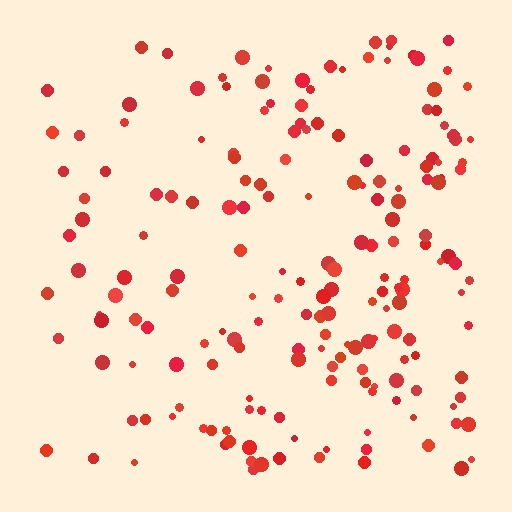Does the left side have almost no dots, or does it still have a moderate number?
Still a moderate number, just noticeably fewer than the right.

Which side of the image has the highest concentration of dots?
The right.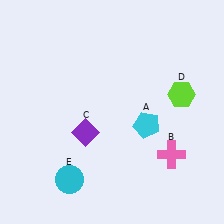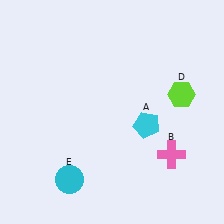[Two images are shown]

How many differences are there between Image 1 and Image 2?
There is 1 difference between the two images.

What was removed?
The purple diamond (C) was removed in Image 2.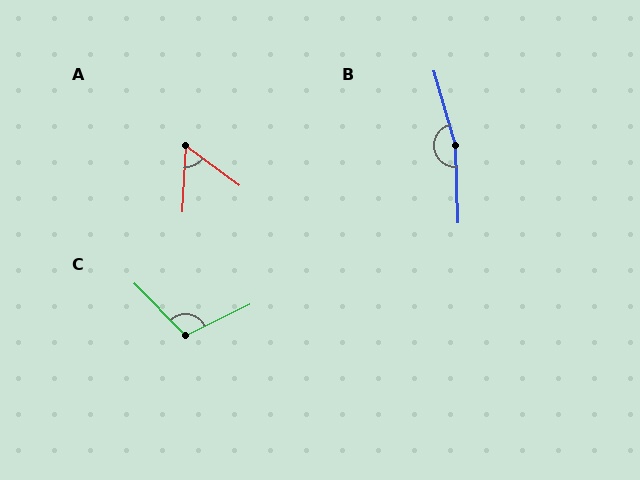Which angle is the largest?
B, at approximately 166 degrees.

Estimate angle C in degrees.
Approximately 109 degrees.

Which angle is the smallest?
A, at approximately 57 degrees.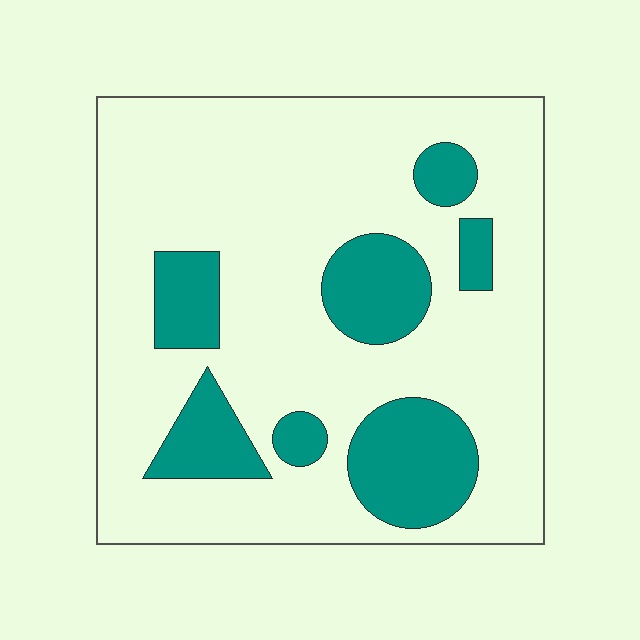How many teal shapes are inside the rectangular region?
7.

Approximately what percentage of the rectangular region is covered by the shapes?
Approximately 25%.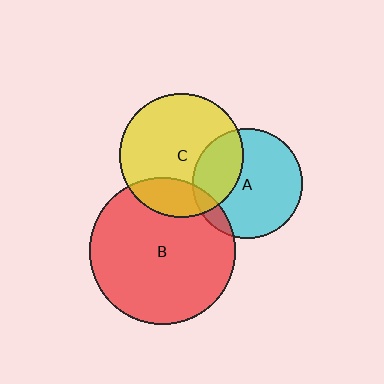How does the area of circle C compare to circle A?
Approximately 1.3 times.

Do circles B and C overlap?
Yes.